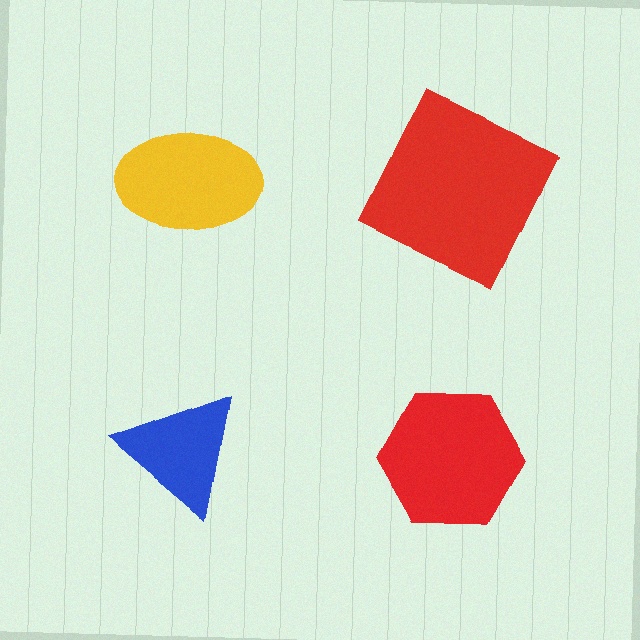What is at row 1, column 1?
A yellow ellipse.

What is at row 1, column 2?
A red square.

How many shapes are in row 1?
2 shapes.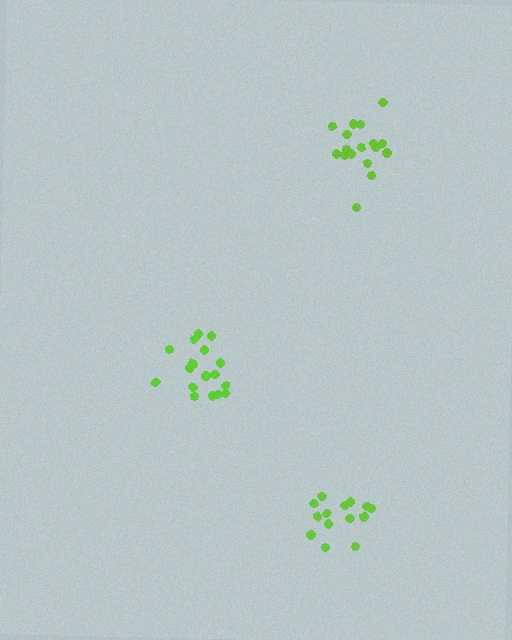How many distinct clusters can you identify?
There are 3 distinct clusters.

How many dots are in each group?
Group 1: 18 dots, Group 2: 14 dots, Group 3: 18 dots (50 total).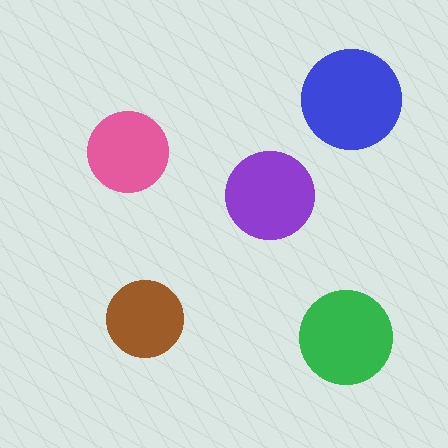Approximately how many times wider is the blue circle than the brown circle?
About 1.5 times wider.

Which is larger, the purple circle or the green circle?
The green one.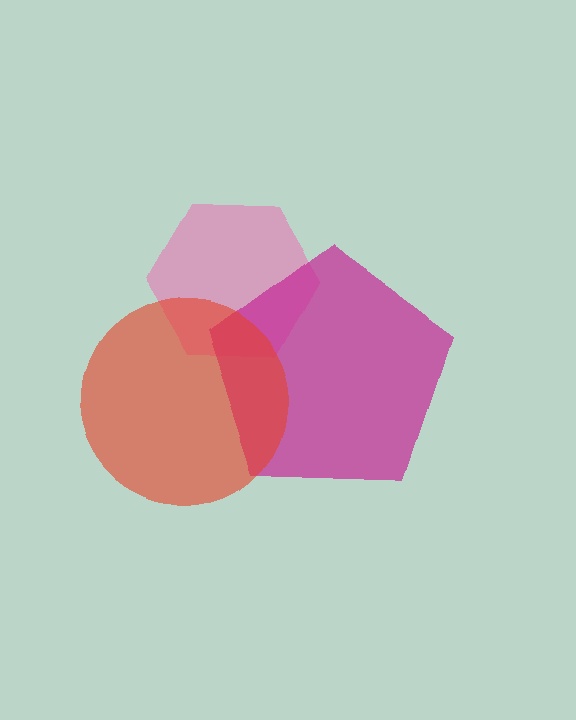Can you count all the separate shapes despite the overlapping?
Yes, there are 3 separate shapes.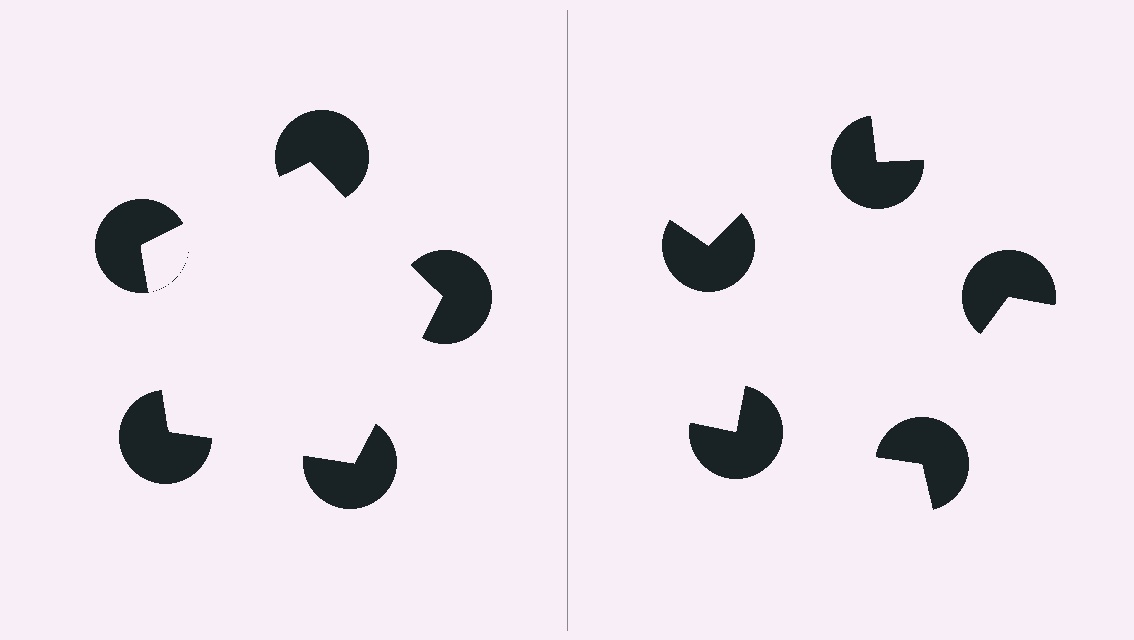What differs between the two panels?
The pac-man discs are positioned identically on both sides; only the wedge orientations differ. On the left they align to a pentagon; on the right they are misaligned.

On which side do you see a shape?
An illusory pentagon appears on the left side. On the right side the wedge cuts are rotated, so no coherent shape forms.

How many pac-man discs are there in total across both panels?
10 — 5 on each side.